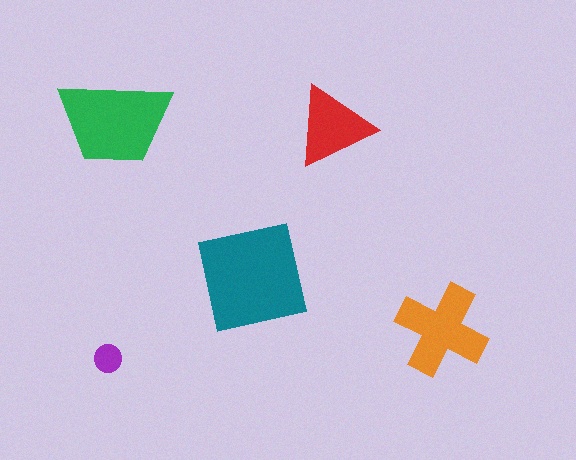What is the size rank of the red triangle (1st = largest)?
4th.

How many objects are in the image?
There are 5 objects in the image.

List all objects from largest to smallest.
The teal square, the green trapezoid, the orange cross, the red triangle, the purple circle.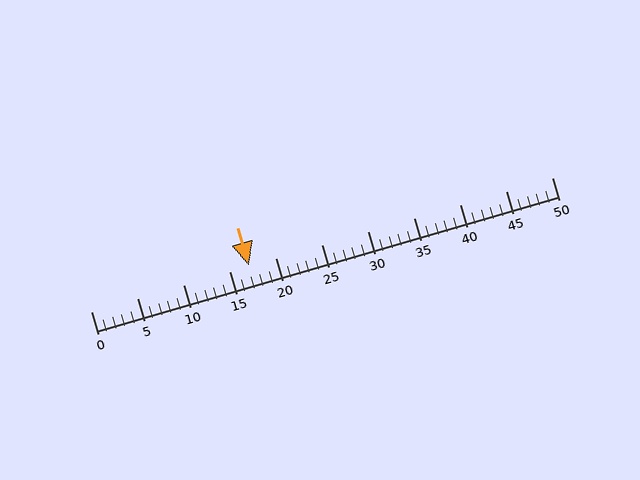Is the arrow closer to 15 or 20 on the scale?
The arrow is closer to 15.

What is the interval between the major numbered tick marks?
The major tick marks are spaced 5 units apart.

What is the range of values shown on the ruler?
The ruler shows values from 0 to 50.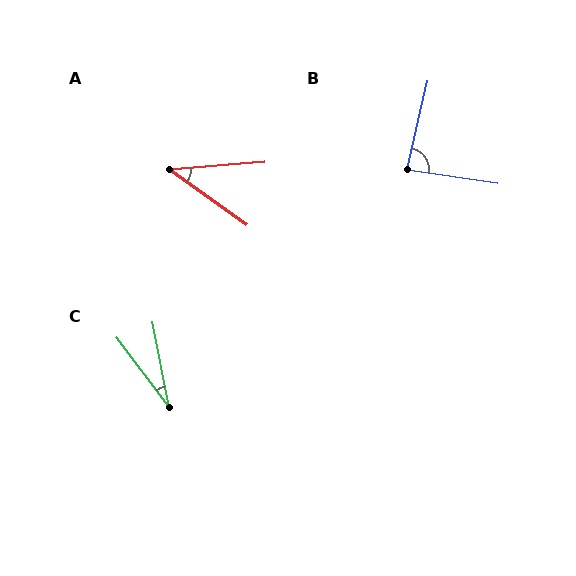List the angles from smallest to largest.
C (26°), A (40°), B (86°).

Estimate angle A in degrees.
Approximately 40 degrees.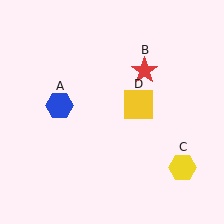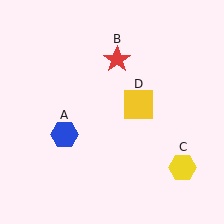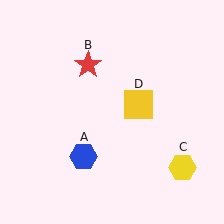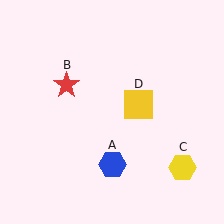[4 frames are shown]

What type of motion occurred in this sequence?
The blue hexagon (object A), red star (object B) rotated counterclockwise around the center of the scene.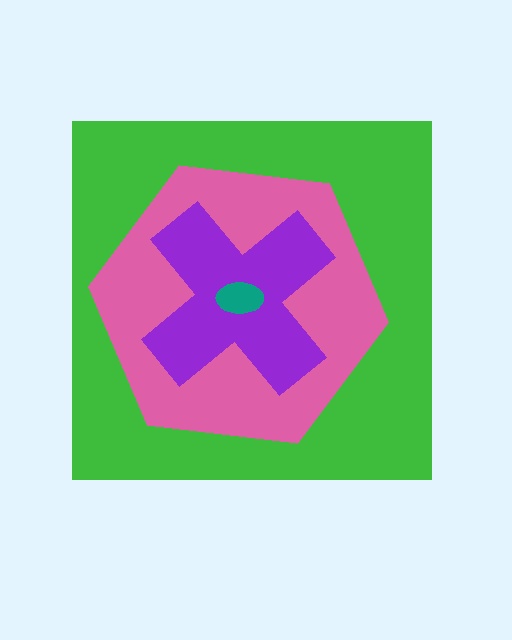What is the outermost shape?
The green square.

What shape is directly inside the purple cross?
The teal ellipse.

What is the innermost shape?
The teal ellipse.